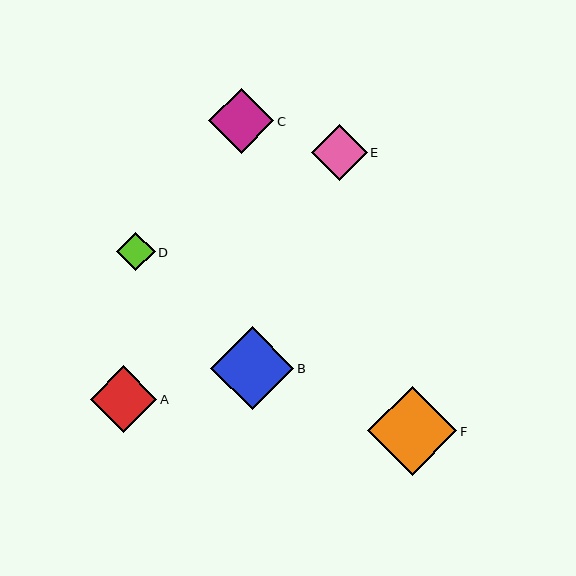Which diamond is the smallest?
Diamond D is the smallest with a size of approximately 38 pixels.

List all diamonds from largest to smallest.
From largest to smallest: F, B, A, C, E, D.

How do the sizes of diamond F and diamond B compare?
Diamond F and diamond B are approximately the same size.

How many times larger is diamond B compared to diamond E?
Diamond B is approximately 1.5 times the size of diamond E.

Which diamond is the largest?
Diamond F is the largest with a size of approximately 89 pixels.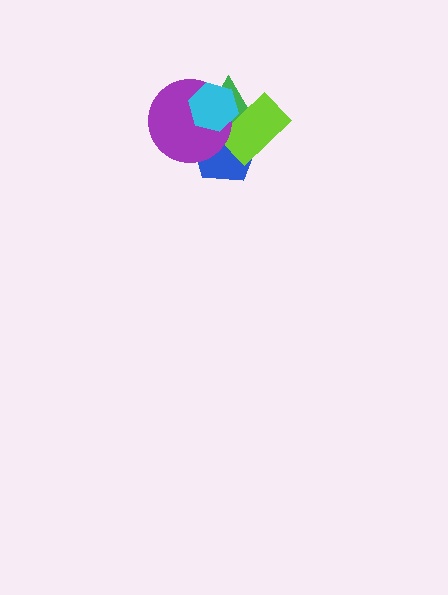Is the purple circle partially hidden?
Yes, it is partially covered by another shape.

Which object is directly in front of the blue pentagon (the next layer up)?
The green triangle is directly in front of the blue pentagon.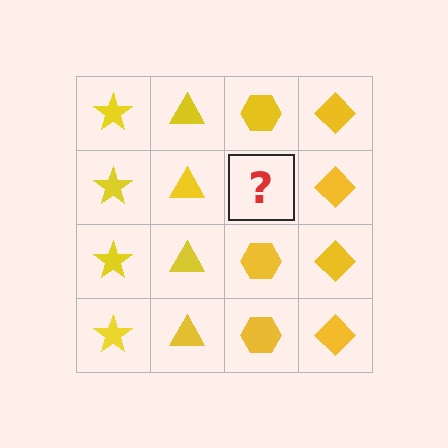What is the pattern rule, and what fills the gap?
The rule is that each column has a consistent shape. The gap should be filled with a yellow hexagon.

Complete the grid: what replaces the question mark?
The question mark should be replaced with a yellow hexagon.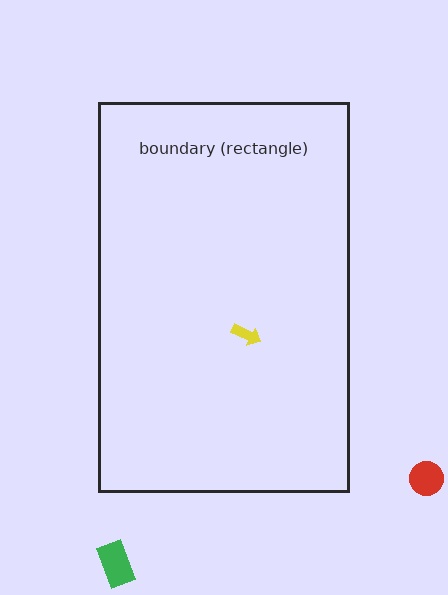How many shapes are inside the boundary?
1 inside, 2 outside.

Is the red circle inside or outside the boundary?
Outside.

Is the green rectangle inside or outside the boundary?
Outside.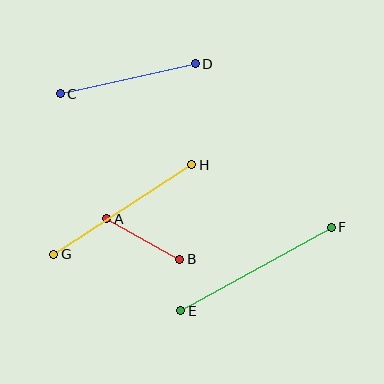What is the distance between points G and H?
The distance is approximately 165 pixels.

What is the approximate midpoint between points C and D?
The midpoint is at approximately (128, 79) pixels.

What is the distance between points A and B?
The distance is approximately 83 pixels.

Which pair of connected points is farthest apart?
Points E and F are farthest apart.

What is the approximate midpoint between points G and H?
The midpoint is at approximately (123, 209) pixels.